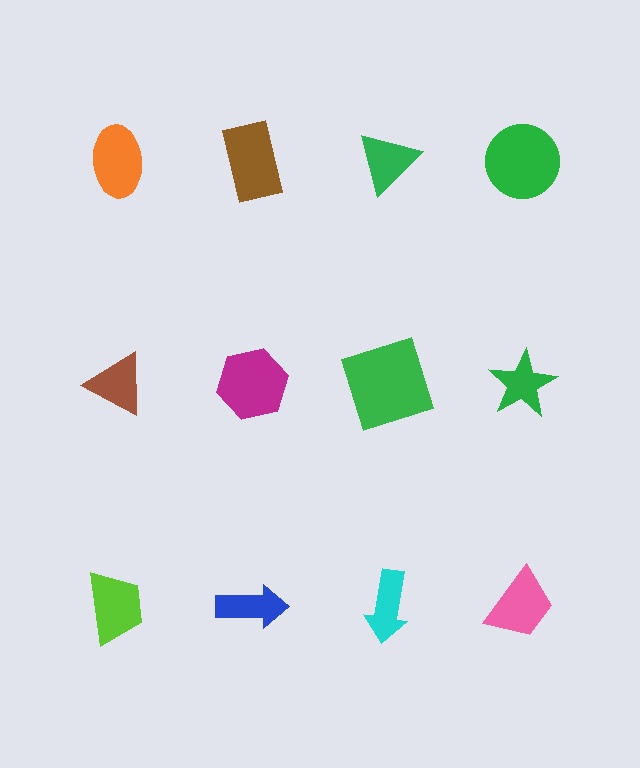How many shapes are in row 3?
4 shapes.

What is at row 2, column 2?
A magenta hexagon.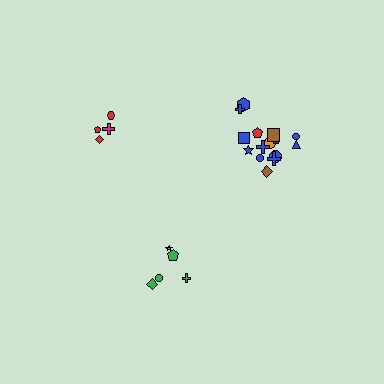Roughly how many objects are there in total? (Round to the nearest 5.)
Roughly 25 objects in total.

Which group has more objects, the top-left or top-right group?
The top-right group.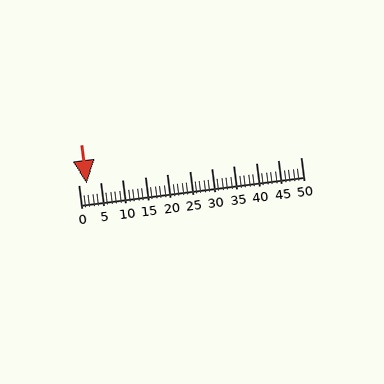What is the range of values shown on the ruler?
The ruler shows values from 0 to 50.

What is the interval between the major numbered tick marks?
The major tick marks are spaced 5 units apart.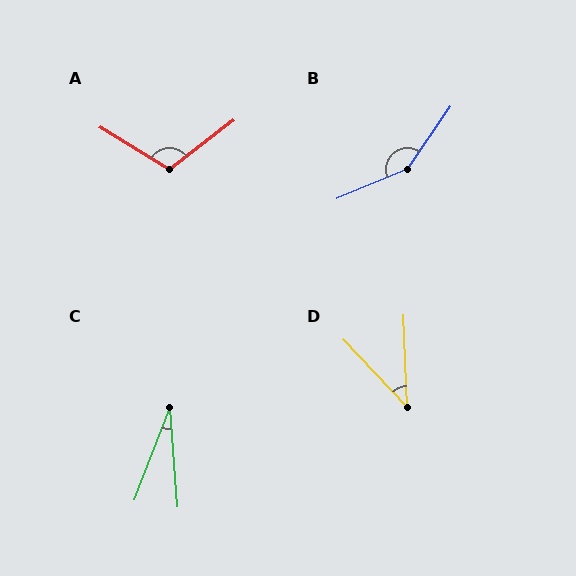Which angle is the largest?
B, at approximately 147 degrees.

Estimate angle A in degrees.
Approximately 111 degrees.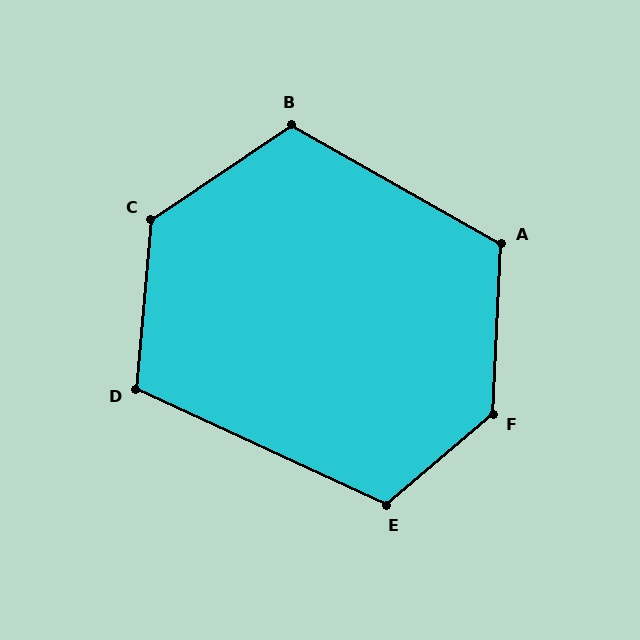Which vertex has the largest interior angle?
F, at approximately 133 degrees.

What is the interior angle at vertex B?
Approximately 117 degrees (obtuse).